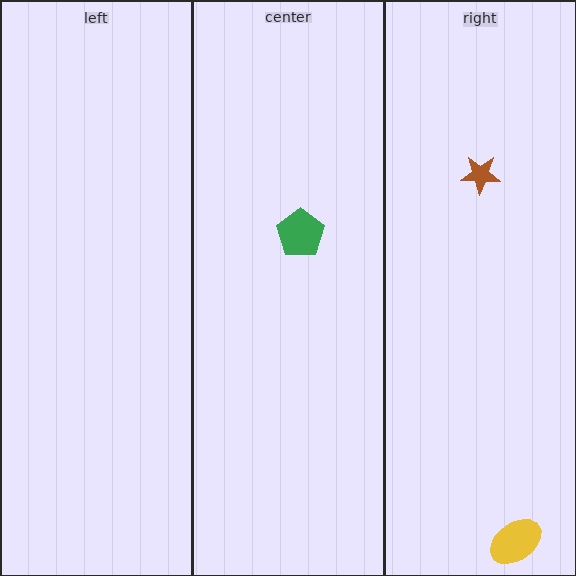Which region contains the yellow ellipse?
The right region.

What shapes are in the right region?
The yellow ellipse, the brown star.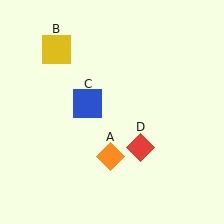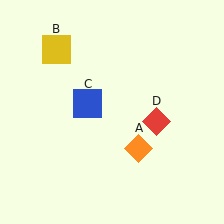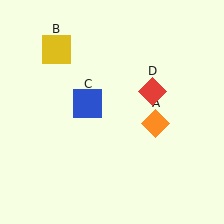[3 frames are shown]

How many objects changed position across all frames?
2 objects changed position: orange diamond (object A), red diamond (object D).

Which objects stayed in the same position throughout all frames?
Yellow square (object B) and blue square (object C) remained stationary.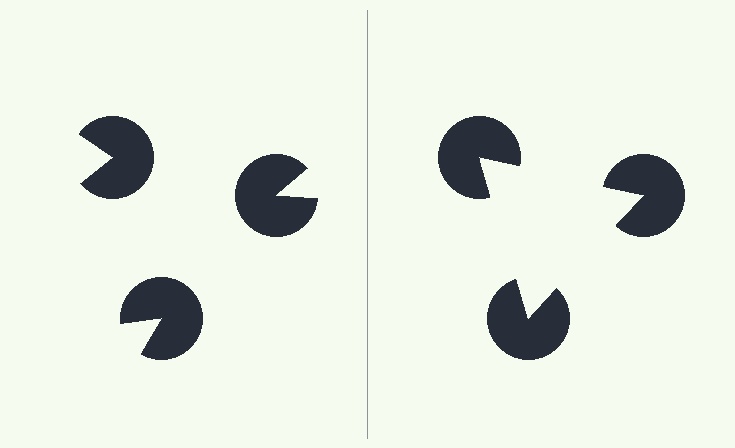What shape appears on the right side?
An illusory triangle.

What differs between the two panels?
The pac-man discs are positioned identically on both sides; only the wedge orientations differ. On the right they align to a triangle; on the left they are misaligned.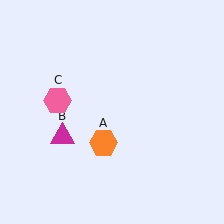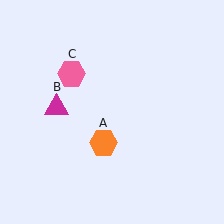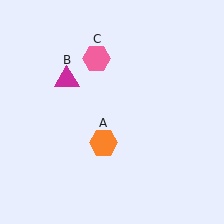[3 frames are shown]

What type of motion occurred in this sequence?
The magenta triangle (object B), pink hexagon (object C) rotated clockwise around the center of the scene.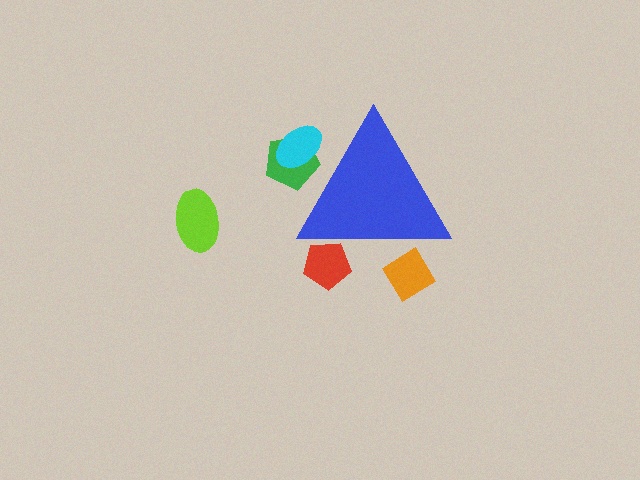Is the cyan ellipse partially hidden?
Yes, the cyan ellipse is partially hidden behind the blue triangle.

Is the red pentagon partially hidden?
Yes, the red pentagon is partially hidden behind the blue triangle.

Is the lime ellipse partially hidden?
No, the lime ellipse is fully visible.